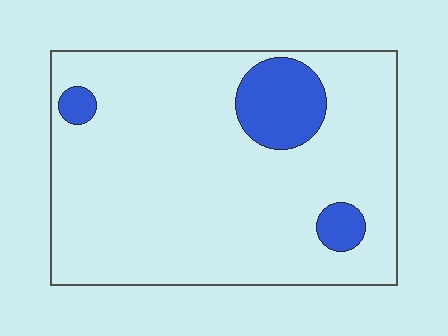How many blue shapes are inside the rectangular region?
3.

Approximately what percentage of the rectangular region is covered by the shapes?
Approximately 10%.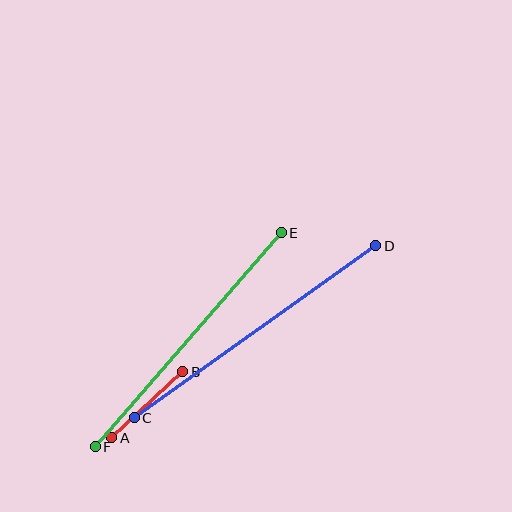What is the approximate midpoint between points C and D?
The midpoint is at approximately (255, 332) pixels.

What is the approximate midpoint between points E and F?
The midpoint is at approximately (188, 340) pixels.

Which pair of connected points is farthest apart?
Points C and D are farthest apart.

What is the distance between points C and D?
The distance is approximately 296 pixels.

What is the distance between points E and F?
The distance is approximately 284 pixels.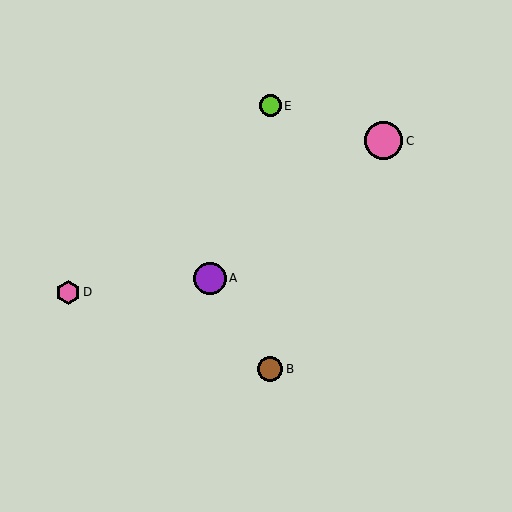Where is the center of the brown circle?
The center of the brown circle is at (270, 369).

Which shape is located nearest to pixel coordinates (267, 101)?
The lime circle (labeled E) at (270, 106) is nearest to that location.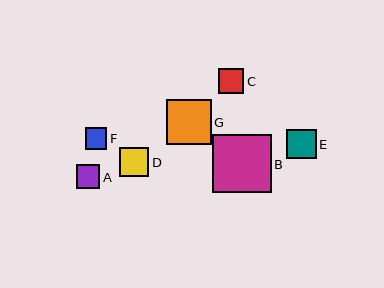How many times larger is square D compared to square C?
Square D is approximately 1.2 times the size of square C.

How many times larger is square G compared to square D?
Square G is approximately 1.5 times the size of square D.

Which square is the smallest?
Square F is the smallest with a size of approximately 22 pixels.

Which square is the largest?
Square B is the largest with a size of approximately 58 pixels.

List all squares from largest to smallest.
From largest to smallest: B, G, D, E, C, A, F.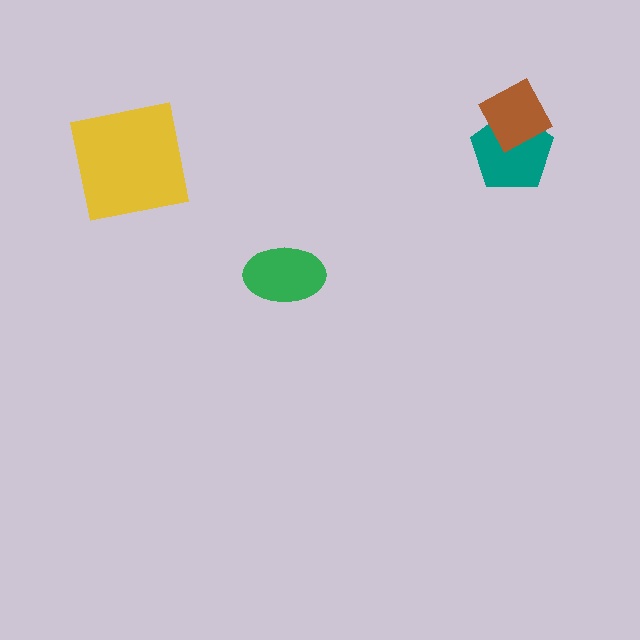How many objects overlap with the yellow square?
0 objects overlap with the yellow square.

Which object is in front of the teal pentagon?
The brown diamond is in front of the teal pentagon.